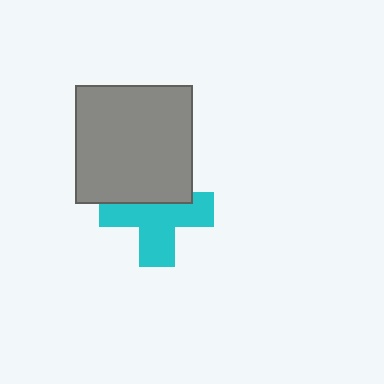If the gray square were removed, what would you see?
You would see the complete cyan cross.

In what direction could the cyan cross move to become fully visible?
The cyan cross could move down. That would shift it out from behind the gray square entirely.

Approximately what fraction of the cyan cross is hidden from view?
Roughly 37% of the cyan cross is hidden behind the gray square.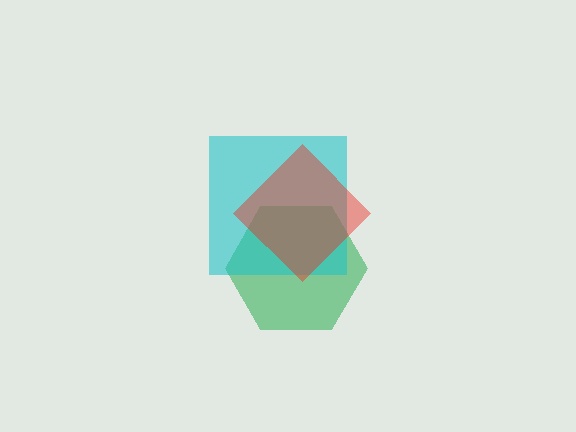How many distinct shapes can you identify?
There are 3 distinct shapes: a green hexagon, a cyan square, a red diamond.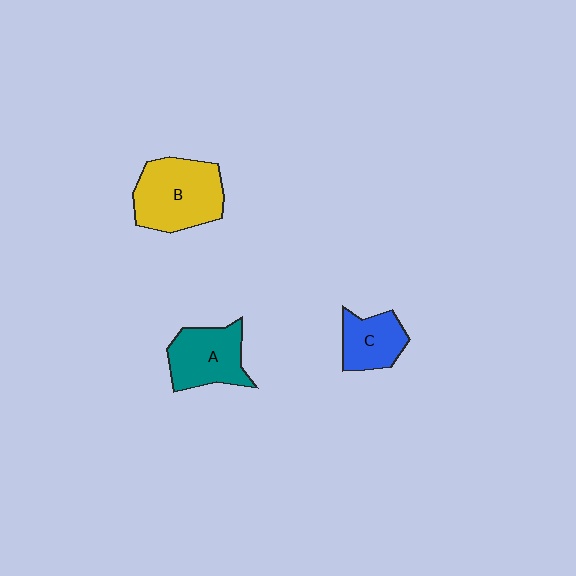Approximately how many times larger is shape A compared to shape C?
Approximately 1.3 times.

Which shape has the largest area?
Shape B (yellow).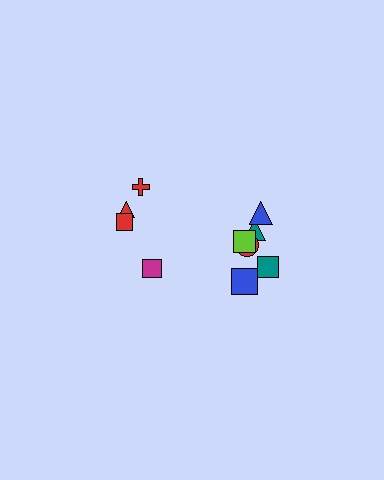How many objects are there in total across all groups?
There are 10 objects.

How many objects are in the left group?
There are 4 objects.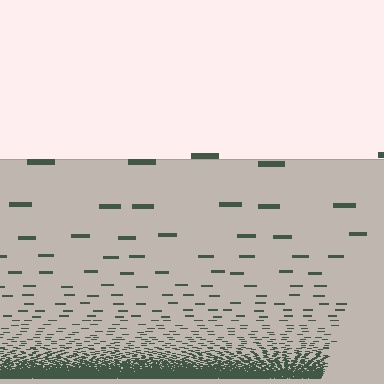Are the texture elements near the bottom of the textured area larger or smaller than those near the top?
Smaller. The gradient is inverted — elements near the bottom are smaller and denser.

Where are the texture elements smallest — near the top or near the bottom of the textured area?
Near the bottom.